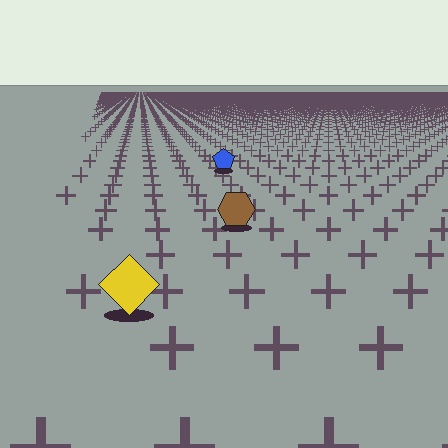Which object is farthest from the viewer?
The blue pentagon is farthest from the viewer. It appears smaller and the ground texture around it is denser.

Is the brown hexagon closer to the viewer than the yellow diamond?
No. The yellow diamond is closer — you can tell from the texture gradient: the ground texture is coarser near it.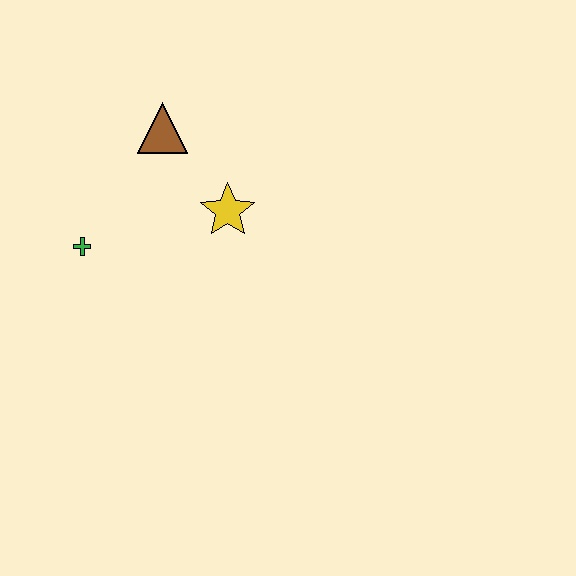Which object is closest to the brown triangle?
The yellow star is closest to the brown triangle.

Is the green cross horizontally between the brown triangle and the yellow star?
No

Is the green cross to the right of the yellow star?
No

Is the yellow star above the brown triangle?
No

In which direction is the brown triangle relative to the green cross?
The brown triangle is above the green cross.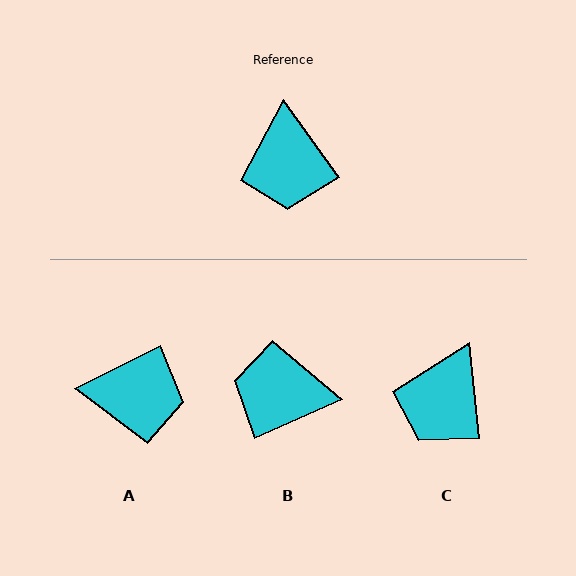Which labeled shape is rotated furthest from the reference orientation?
B, about 102 degrees away.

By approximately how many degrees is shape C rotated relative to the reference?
Approximately 30 degrees clockwise.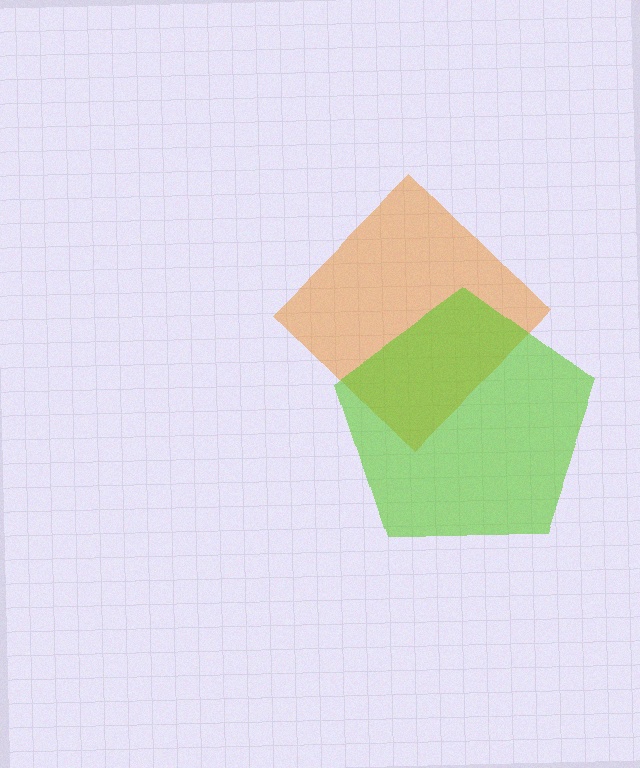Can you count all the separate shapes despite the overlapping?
Yes, there are 2 separate shapes.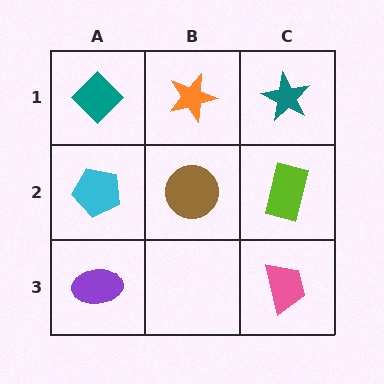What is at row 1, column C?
A teal star.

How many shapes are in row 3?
2 shapes.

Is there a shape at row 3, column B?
No, that cell is empty.